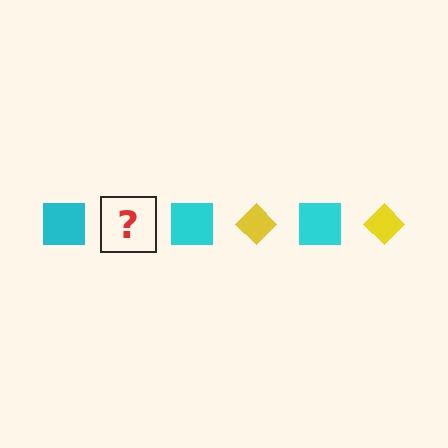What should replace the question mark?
The question mark should be replaced with a yellow diamond.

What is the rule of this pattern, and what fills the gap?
The rule is that the pattern alternates between cyan square and yellow diamond. The gap should be filled with a yellow diamond.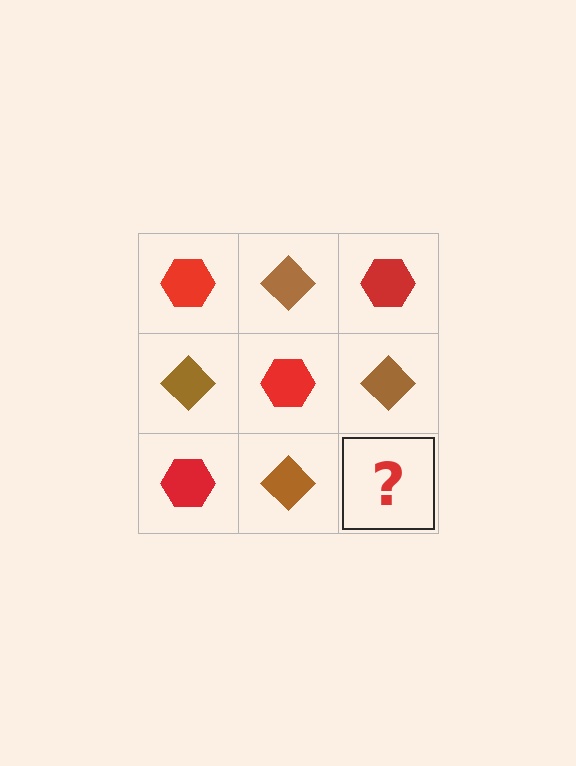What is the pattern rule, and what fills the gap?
The rule is that it alternates red hexagon and brown diamond in a checkerboard pattern. The gap should be filled with a red hexagon.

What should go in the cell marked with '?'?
The missing cell should contain a red hexagon.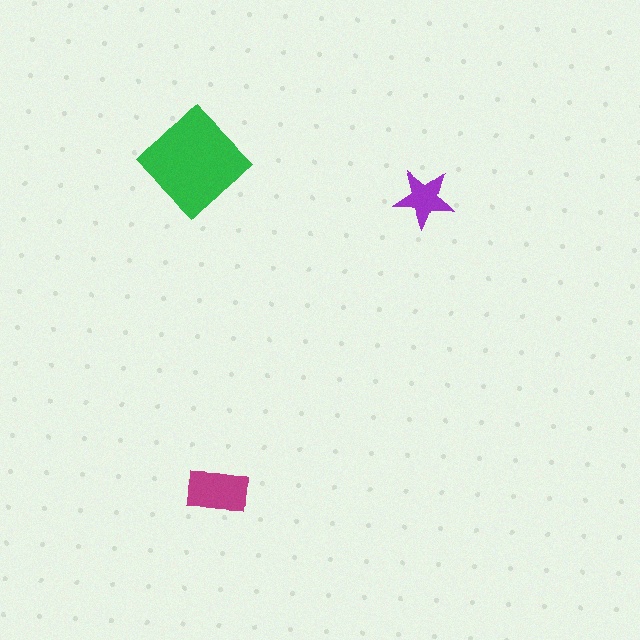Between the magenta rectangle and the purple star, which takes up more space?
The magenta rectangle.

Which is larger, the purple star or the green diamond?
The green diamond.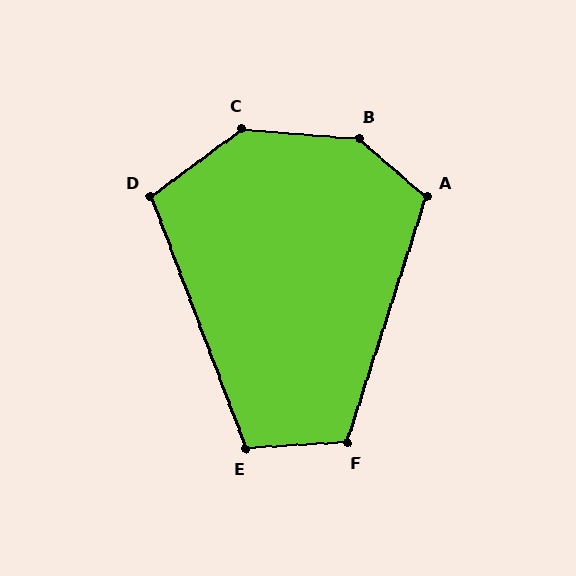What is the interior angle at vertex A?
Approximately 113 degrees (obtuse).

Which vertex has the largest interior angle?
B, at approximately 144 degrees.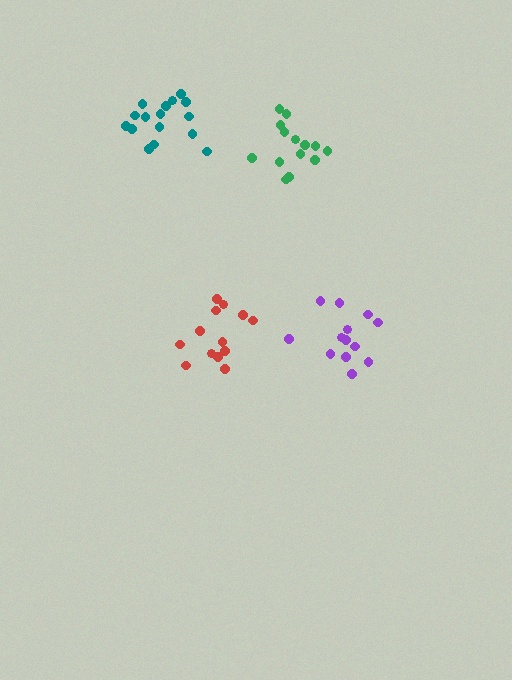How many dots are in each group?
Group 1: 13 dots, Group 2: 14 dots, Group 3: 13 dots, Group 4: 16 dots (56 total).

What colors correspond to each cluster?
The clusters are colored: purple, green, red, teal.